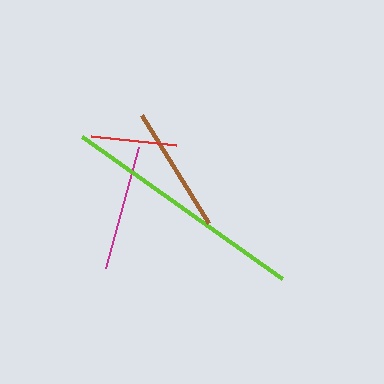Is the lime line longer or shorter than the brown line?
The lime line is longer than the brown line.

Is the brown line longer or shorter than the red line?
The brown line is longer than the red line.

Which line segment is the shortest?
The red line is the shortest at approximately 85 pixels.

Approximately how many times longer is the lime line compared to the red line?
The lime line is approximately 2.9 times the length of the red line.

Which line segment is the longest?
The lime line is the longest at approximately 245 pixels.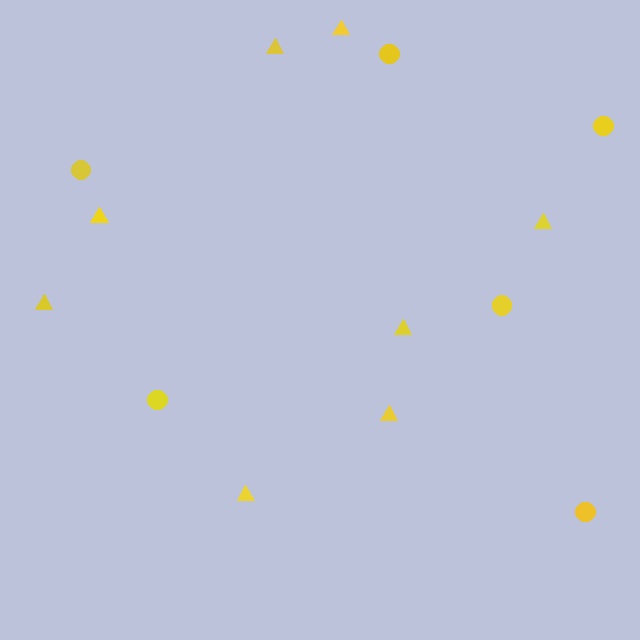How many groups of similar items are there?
There are 2 groups: one group of triangles (8) and one group of circles (6).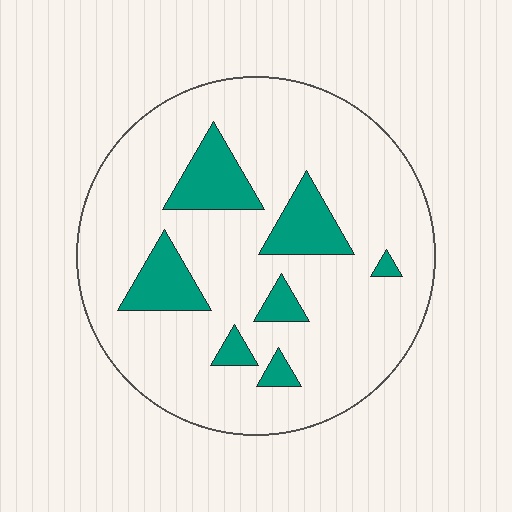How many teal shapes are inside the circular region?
7.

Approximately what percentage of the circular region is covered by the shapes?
Approximately 15%.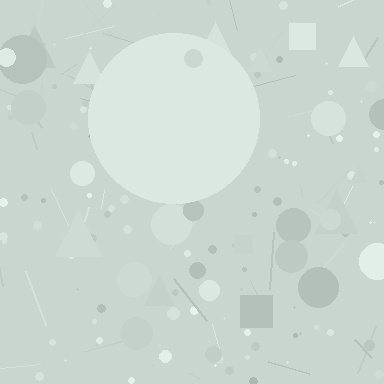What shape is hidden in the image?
A circle is hidden in the image.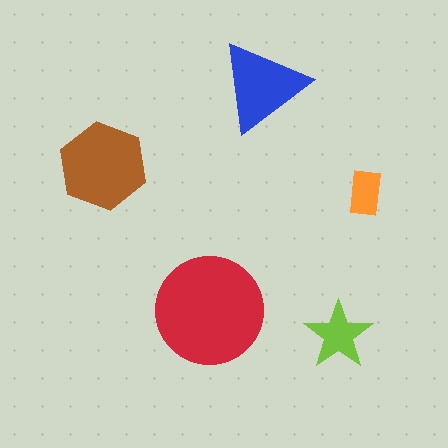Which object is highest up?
The blue triangle is topmost.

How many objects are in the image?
There are 5 objects in the image.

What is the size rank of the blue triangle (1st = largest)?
3rd.